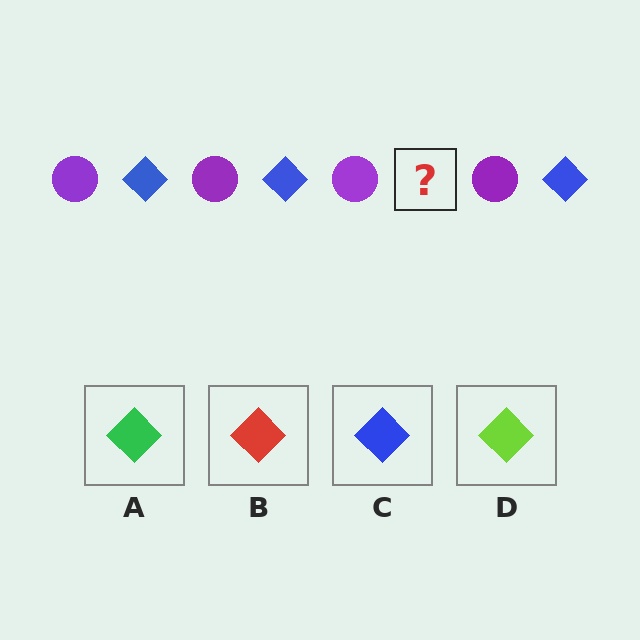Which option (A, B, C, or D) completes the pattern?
C.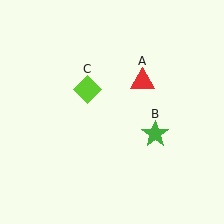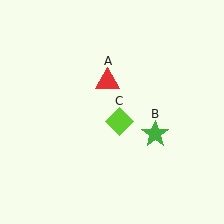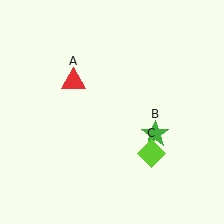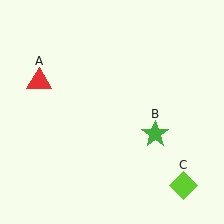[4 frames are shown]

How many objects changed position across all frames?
2 objects changed position: red triangle (object A), lime diamond (object C).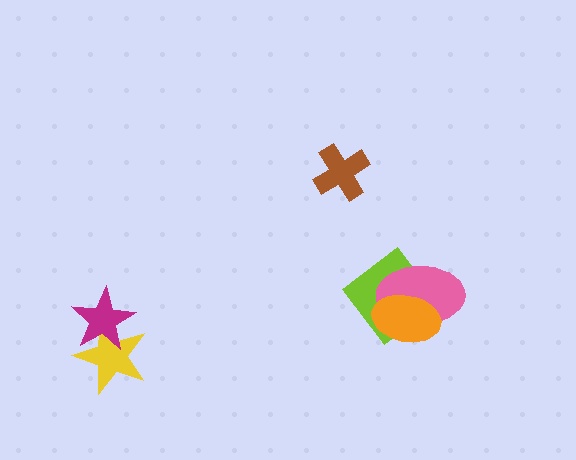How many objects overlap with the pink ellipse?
2 objects overlap with the pink ellipse.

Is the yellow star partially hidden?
Yes, it is partially covered by another shape.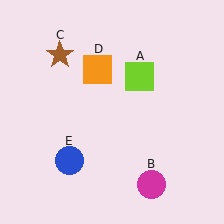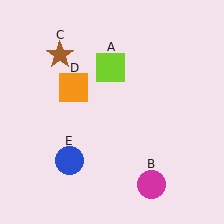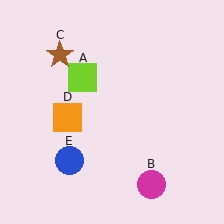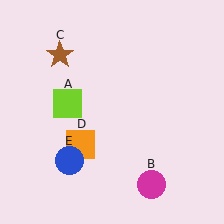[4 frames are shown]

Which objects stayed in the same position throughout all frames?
Magenta circle (object B) and brown star (object C) and blue circle (object E) remained stationary.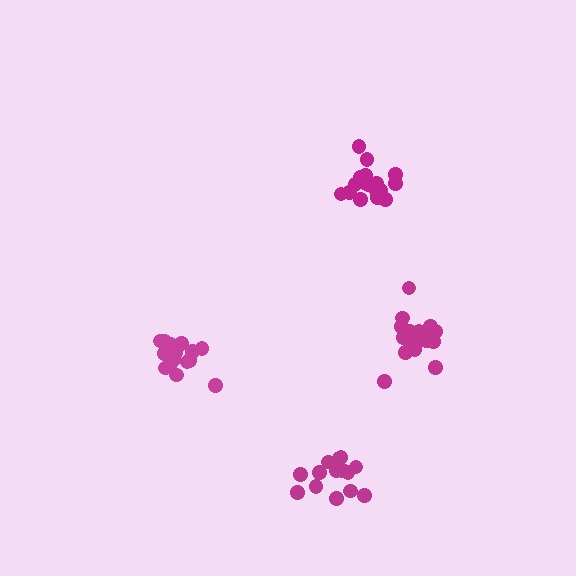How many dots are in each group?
Group 1: 19 dots, Group 2: 17 dots, Group 3: 14 dots, Group 4: 15 dots (65 total).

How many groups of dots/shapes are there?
There are 4 groups.